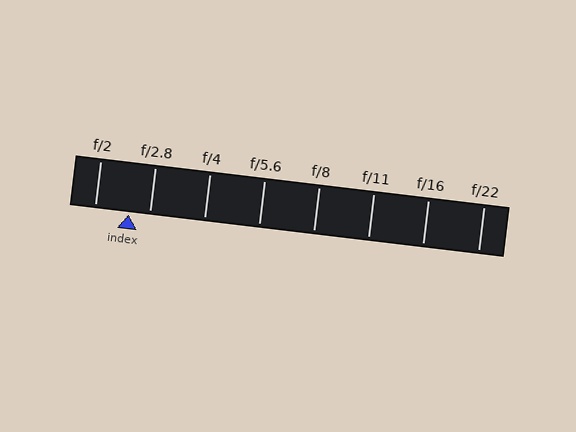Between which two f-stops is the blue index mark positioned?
The index mark is between f/2 and f/2.8.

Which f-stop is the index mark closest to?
The index mark is closest to f/2.8.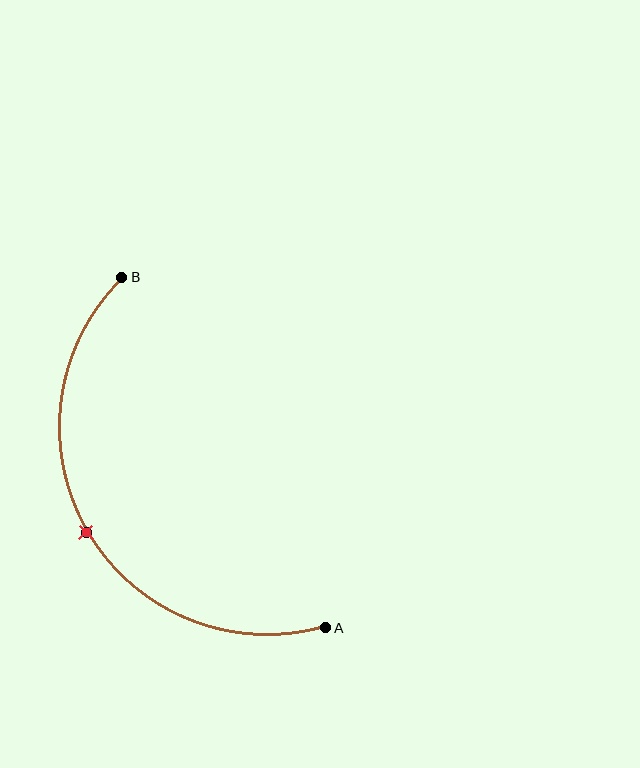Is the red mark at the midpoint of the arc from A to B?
Yes. The red mark lies on the arc at equal arc-length from both A and B — it is the arc midpoint.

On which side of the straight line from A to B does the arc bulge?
The arc bulges to the left of the straight line connecting A and B.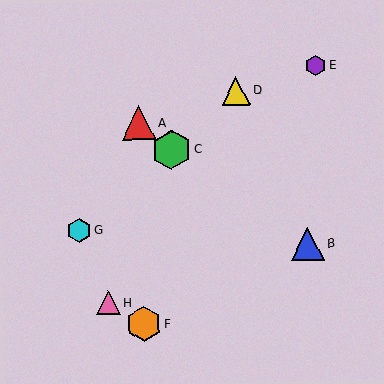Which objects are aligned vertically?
Objects A, F are aligned vertically.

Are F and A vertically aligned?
Yes, both are at x≈144.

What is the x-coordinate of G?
Object G is at x≈79.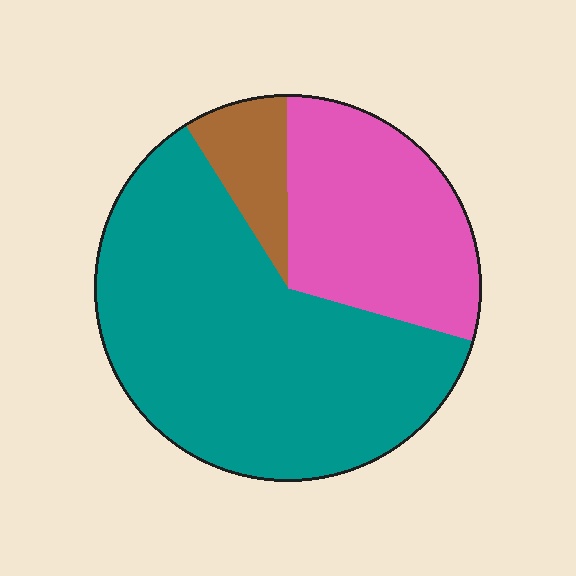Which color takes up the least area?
Brown, at roughly 10%.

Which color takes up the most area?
Teal, at roughly 60%.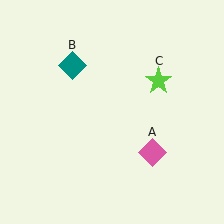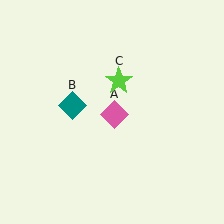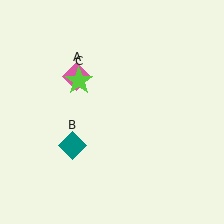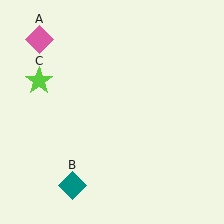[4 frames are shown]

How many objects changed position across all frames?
3 objects changed position: pink diamond (object A), teal diamond (object B), lime star (object C).